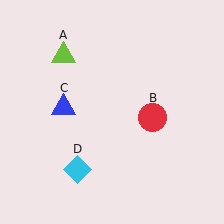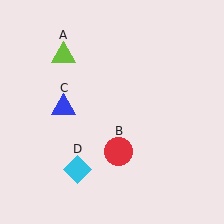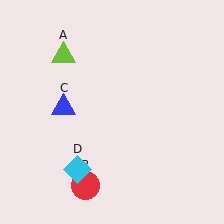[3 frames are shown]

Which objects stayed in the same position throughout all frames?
Lime triangle (object A) and blue triangle (object C) and cyan diamond (object D) remained stationary.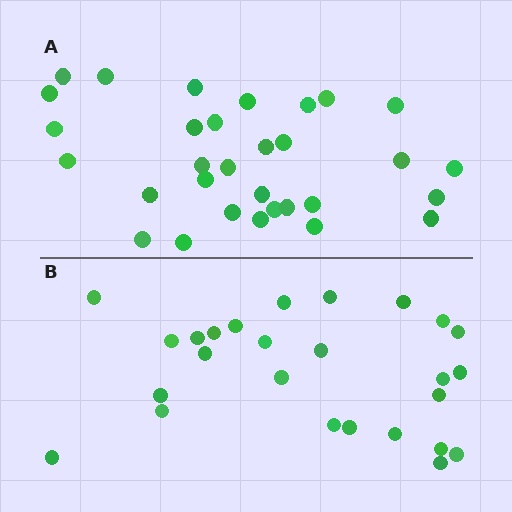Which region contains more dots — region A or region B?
Region A (the top region) has more dots.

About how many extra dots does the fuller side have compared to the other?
Region A has about 5 more dots than region B.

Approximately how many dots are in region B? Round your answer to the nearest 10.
About 30 dots. (The exact count is 26, which rounds to 30.)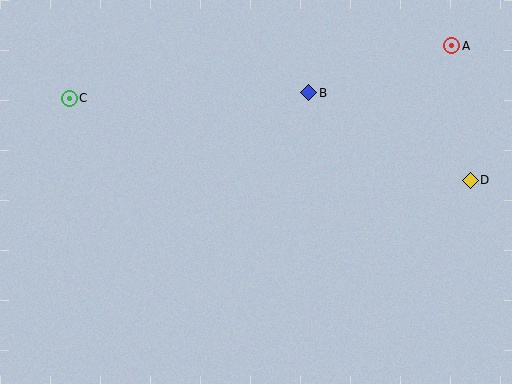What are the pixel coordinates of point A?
Point A is at (452, 46).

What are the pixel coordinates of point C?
Point C is at (69, 98).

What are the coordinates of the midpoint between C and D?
The midpoint between C and D is at (270, 139).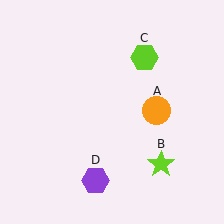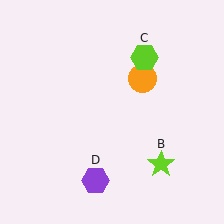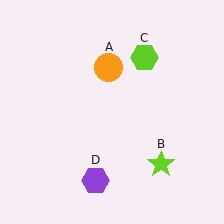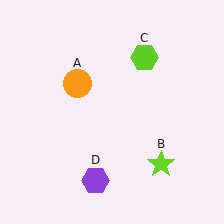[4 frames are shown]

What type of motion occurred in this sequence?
The orange circle (object A) rotated counterclockwise around the center of the scene.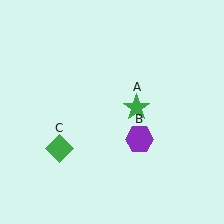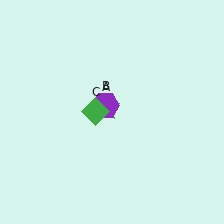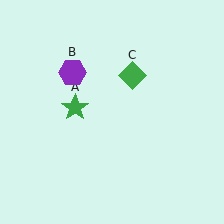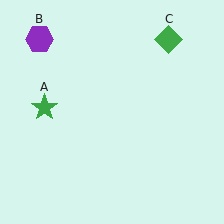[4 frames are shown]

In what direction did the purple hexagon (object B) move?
The purple hexagon (object B) moved up and to the left.